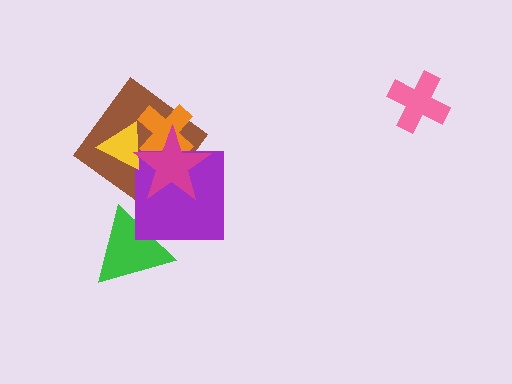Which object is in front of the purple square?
The magenta star is in front of the purple square.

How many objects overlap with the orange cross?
4 objects overlap with the orange cross.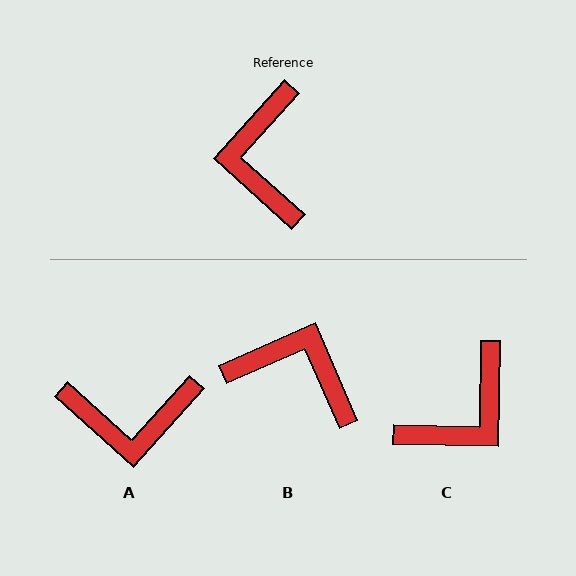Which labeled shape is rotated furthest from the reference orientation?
C, about 131 degrees away.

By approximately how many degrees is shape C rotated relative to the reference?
Approximately 131 degrees counter-clockwise.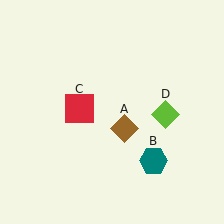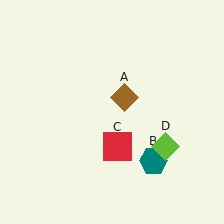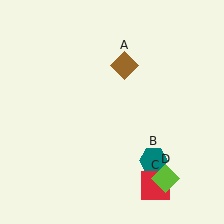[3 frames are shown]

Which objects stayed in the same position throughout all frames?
Teal hexagon (object B) remained stationary.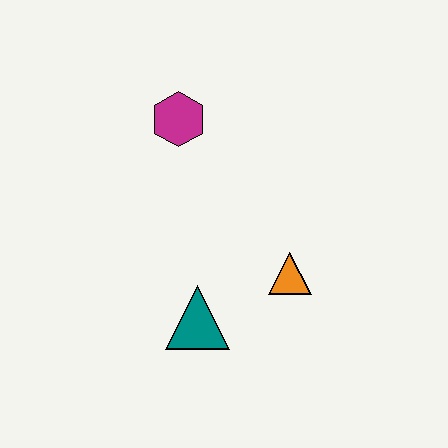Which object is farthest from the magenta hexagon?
The teal triangle is farthest from the magenta hexagon.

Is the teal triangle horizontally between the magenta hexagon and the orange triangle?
Yes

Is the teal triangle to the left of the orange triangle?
Yes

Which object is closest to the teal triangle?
The orange triangle is closest to the teal triangle.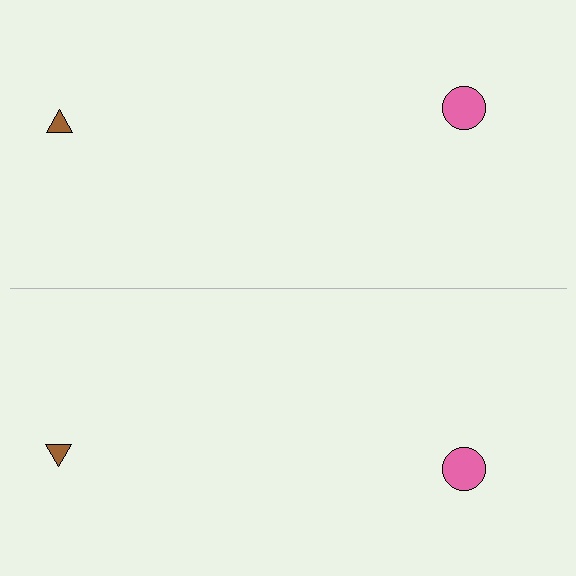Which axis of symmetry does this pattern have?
The pattern has a horizontal axis of symmetry running through the center of the image.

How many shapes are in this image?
There are 4 shapes in this image.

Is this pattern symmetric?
Yes, this pattern has bilateral (reflection) symmetry.